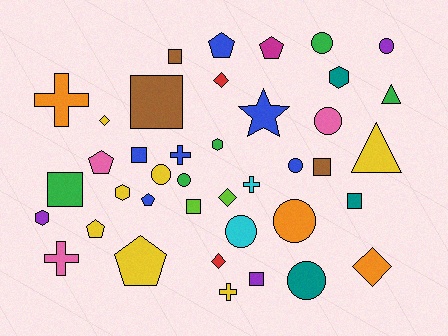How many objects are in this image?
There are 40 objects.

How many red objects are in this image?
There are 2 red objects.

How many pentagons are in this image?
There are 6 pentagons.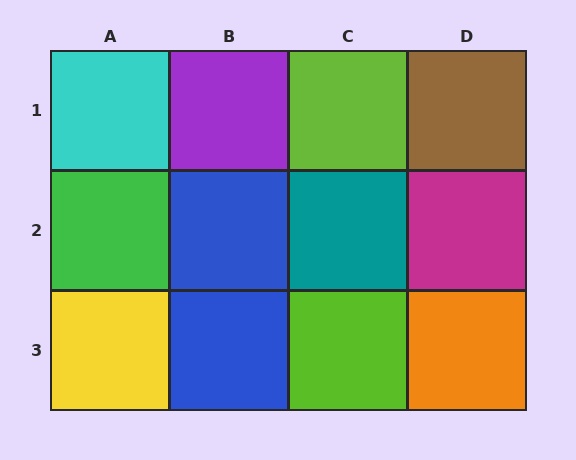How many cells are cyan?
1 cell is cyan.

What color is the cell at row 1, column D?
Brown.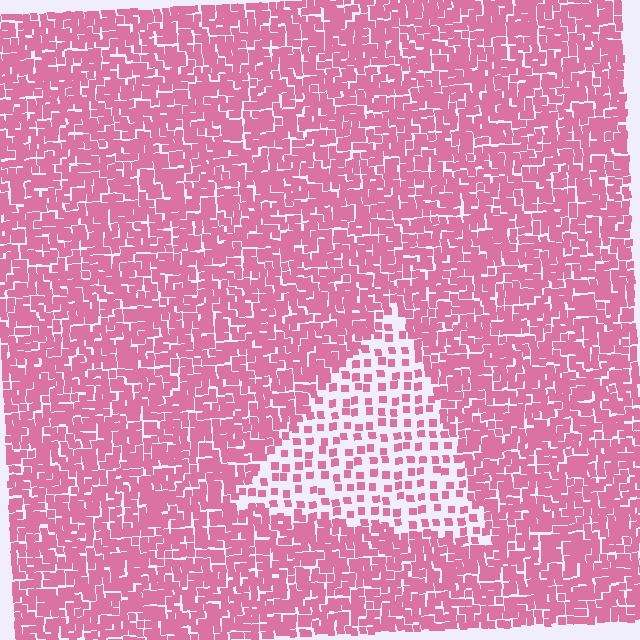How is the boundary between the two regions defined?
The boundary is defined by a change in element density (approximately 2.6x ratio). All elements are the same color, size, and shape.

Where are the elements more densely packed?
The elements are more densely packed outside the triangle boundary.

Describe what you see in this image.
The image contains small pink elements arranged at two different densities. A triangle-shaped region is visible where the elements are less densely packed than the surrounding area.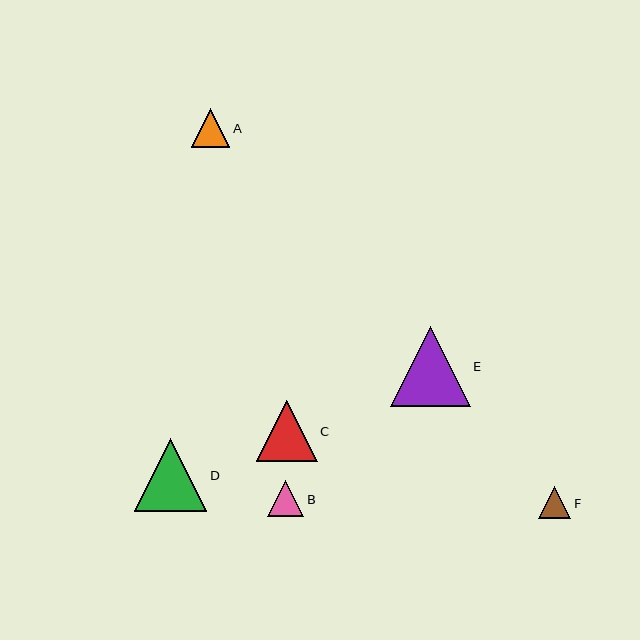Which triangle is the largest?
Triangle E is the largest with a size of approximately 80 pixels.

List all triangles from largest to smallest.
From largest to smallest: E, D, C, A, B, F.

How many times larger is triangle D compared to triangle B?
Triangle D is approximately 2.0 times the size of triangle B.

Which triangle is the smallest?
Triangle F is the smallest with a size of approximately 32 pixels.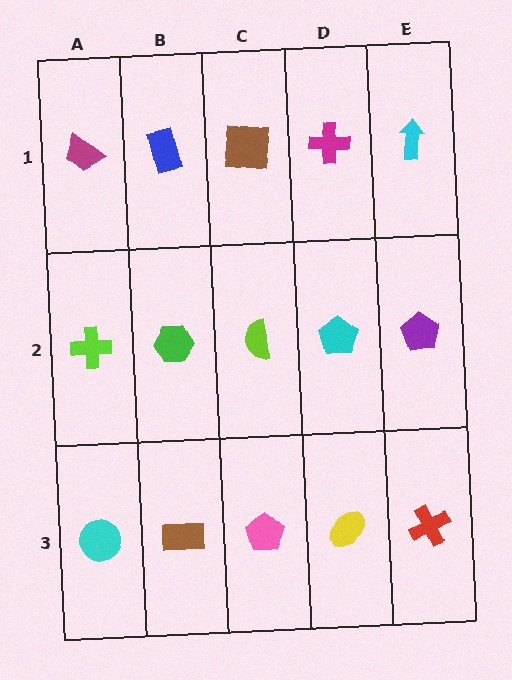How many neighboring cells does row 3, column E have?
2.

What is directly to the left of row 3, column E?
A yellow ellipse.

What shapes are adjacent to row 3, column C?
A lime semicircle (row 2, column C), a brown rectangle (row 3, column B), a yellow ellipse (row 3, column D).